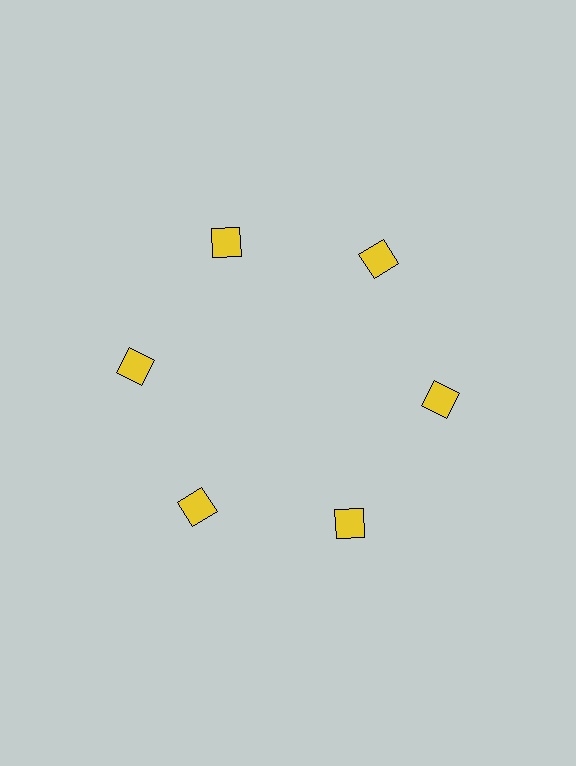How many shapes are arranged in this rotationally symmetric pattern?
There are 6 shapes, arranged in 6 groups of 1.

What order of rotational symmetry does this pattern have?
This pattern has 6-fold rotational symmetry.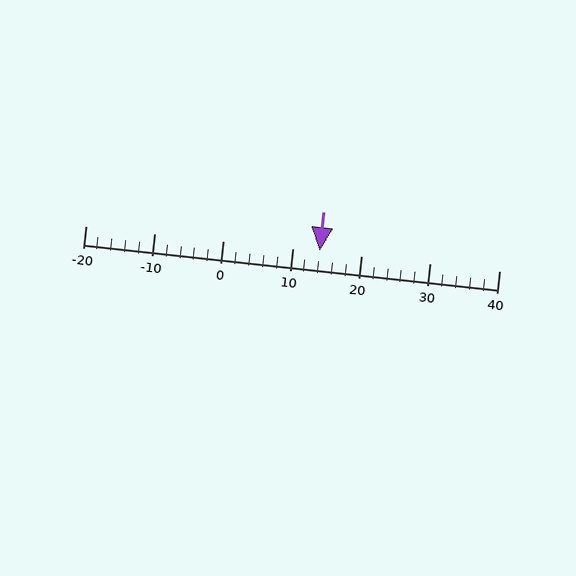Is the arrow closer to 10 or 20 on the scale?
The arrow is closer to 10.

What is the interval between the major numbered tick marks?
The major tick marks are spaced 10 units apart.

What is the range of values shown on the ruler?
The ruler shows values from -20 to 40.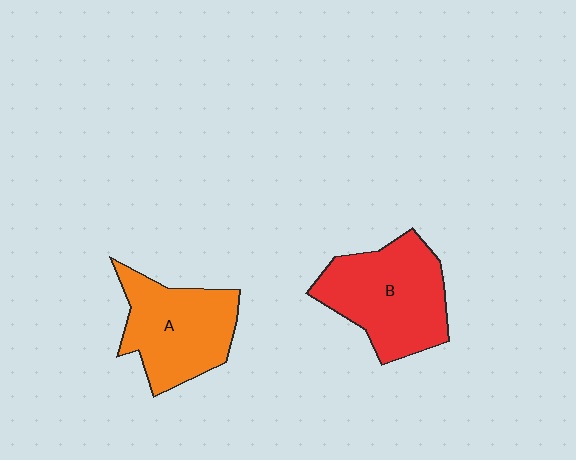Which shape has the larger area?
Shape B (red).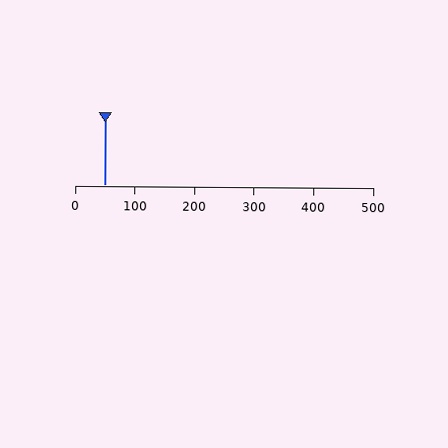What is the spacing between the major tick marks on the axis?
The major ticks are spaced 100 apart.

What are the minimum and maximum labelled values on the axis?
The axis runs from 0 to 500.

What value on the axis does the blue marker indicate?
The marker indicates approximately 50.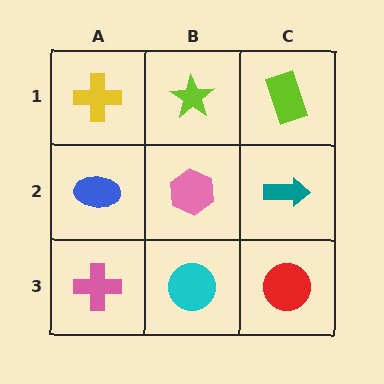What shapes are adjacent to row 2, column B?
A lime star (row 1, column B), a cyan circle (row 3, column B), a blue ellipse (row 2, column A), a teal arrow (row 2, column C).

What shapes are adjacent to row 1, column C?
A teal arrow (row 2, column C), a lime star (row 1, column B).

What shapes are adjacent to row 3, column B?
A pink hexagon (row 2, column B), a pink cross (row 3, column A), a red circle (row 3, column C).